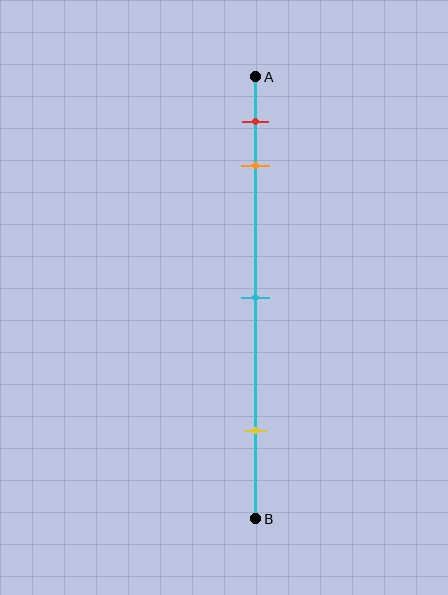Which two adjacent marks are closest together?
The red and orange marks are the closest adjacent pair.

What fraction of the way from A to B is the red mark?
The red mark is approximately 10% (0.1) of the way from A to B.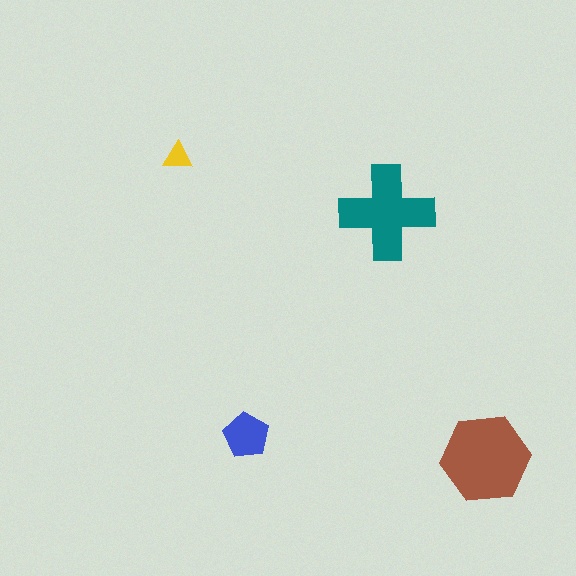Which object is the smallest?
The yellow triangle.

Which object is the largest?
The brown hexagon.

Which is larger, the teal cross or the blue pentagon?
The teal cross.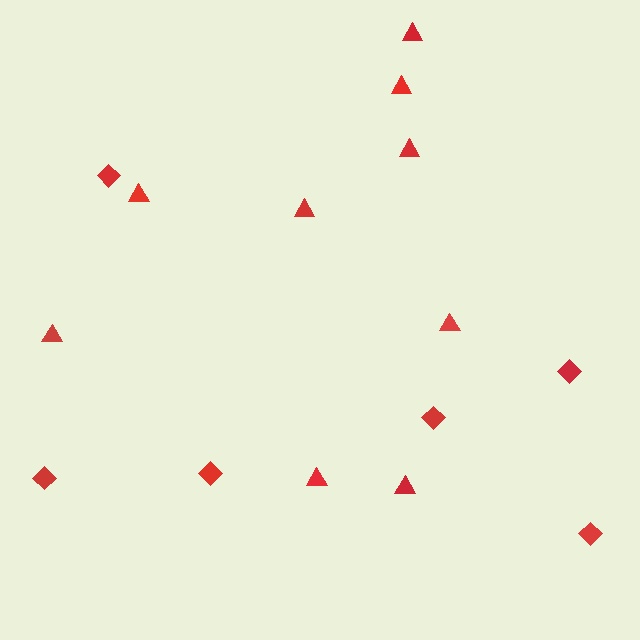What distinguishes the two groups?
There are 2 groups: one group of triangles (9) and one group of diamonds (6).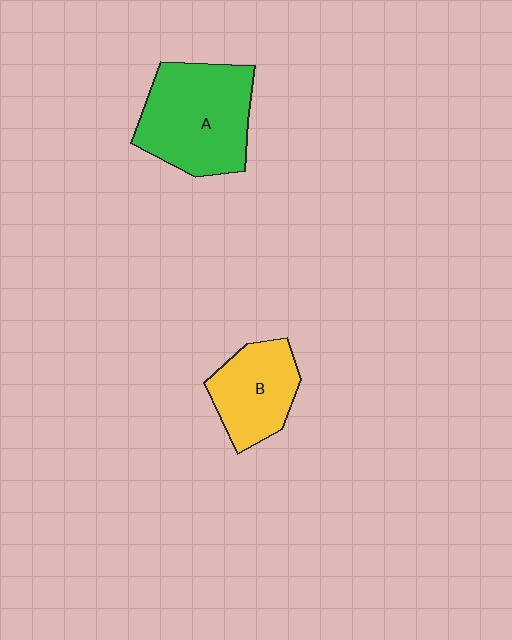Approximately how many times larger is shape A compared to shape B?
Approximately 1.5 times.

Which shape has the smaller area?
Shape B (yellow).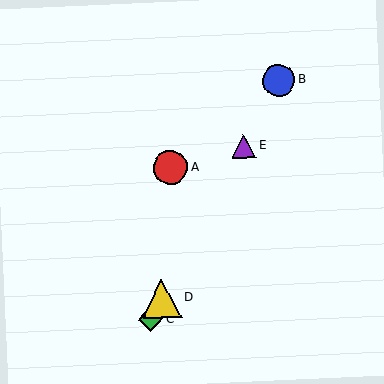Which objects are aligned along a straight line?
Objects B, C, D, E are aligned along a straight line.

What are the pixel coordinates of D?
Object D is at (162, 299).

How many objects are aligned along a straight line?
4 objects (B, C, D, E) are aligned along a straight line.